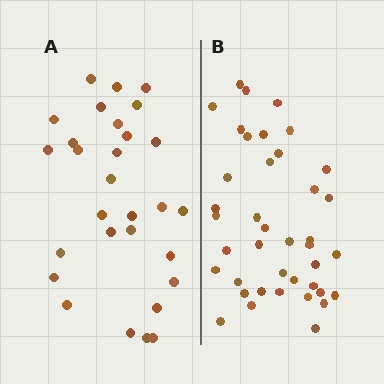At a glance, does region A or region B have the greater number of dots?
Region B (the right region) has more dots.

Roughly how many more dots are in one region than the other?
Region B has roughly 12 or so more dots than region A.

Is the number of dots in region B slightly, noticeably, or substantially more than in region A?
Region B has noticeably more, but not dramatically so. The ratio is roughly 1.4 to 1.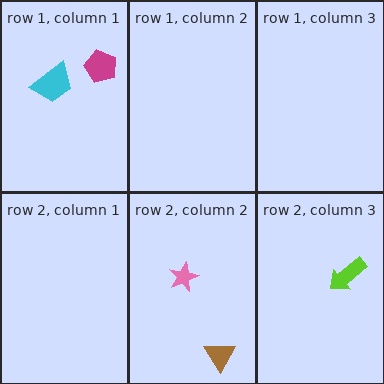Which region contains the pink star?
The row 2, column 2 region.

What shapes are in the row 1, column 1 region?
The magenta pentagon, the cyan trapezoid.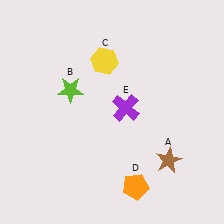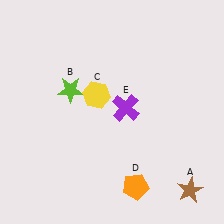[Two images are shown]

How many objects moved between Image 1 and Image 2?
2 objects moved between the two images.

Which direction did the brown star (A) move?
The brown star (A) moved down.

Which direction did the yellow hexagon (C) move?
The yellow hexagon (C) moved down.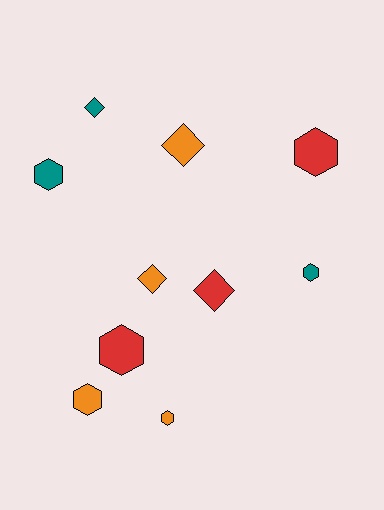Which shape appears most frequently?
Hexagon, with 6 objects.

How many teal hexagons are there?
There are 2 teal hexagons.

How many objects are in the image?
There are 10 objects.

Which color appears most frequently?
Orange, with 4 objects.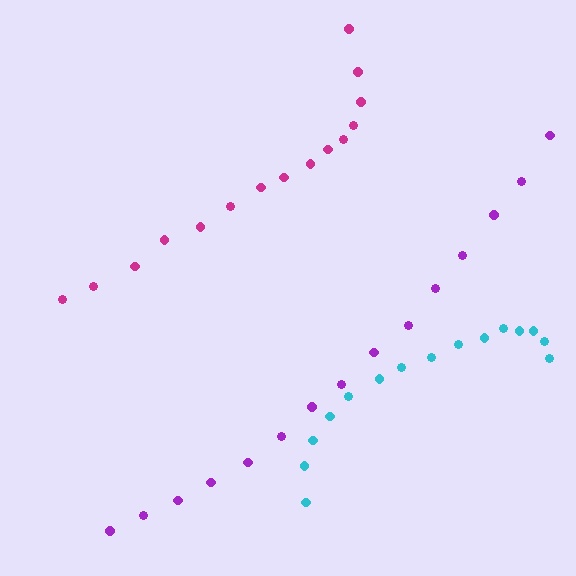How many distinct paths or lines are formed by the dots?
There are 3 distinct paths.